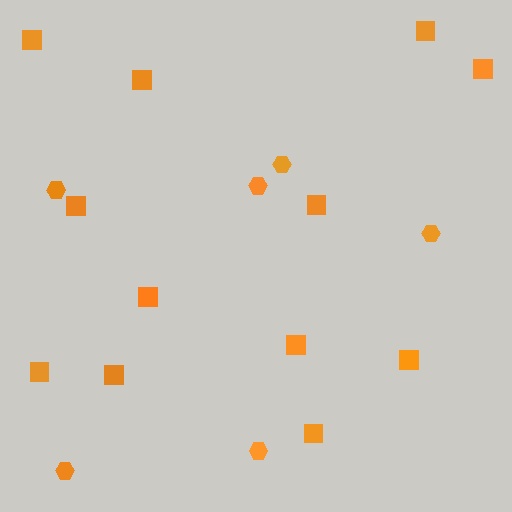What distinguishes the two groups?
There are 2 groups: one group of hexagons (6) and one group of squares (12).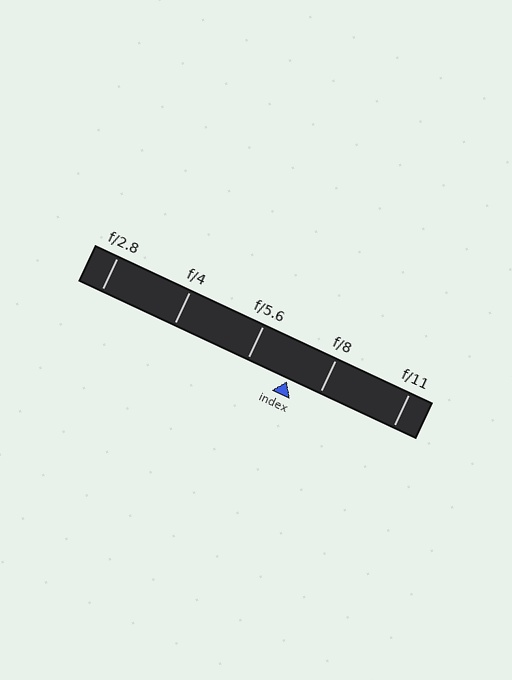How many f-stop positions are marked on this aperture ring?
There are 5 f-stop positions marked.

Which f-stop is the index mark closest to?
The index mark is closest to f/8.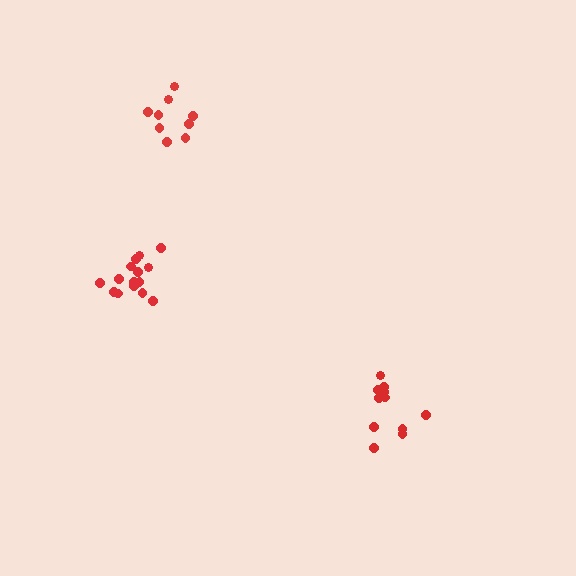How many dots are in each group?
Group 1: 16 dots, Group 2: 10 dots, Group 3: 11 dots (37 total).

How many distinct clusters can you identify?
There are 3 distinct clusters.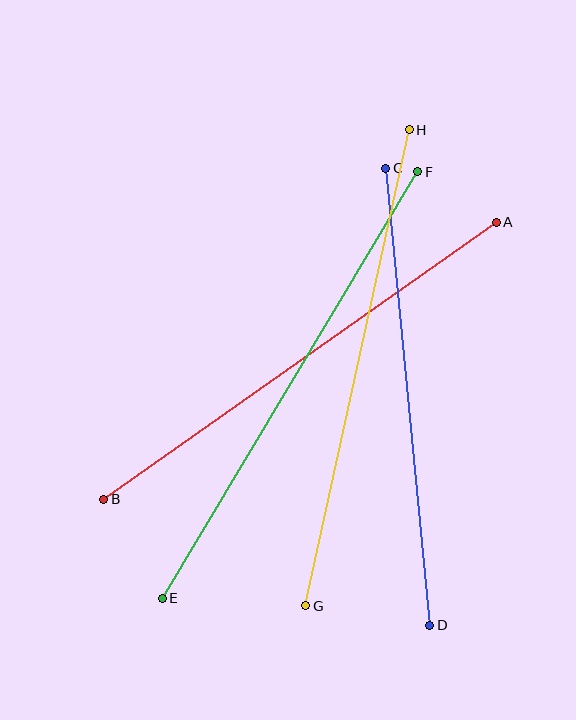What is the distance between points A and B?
The distance is approximately 480 pixels.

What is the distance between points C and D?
The distance is approximately 459 pixels.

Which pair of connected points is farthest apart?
Points E and F are farthest apart.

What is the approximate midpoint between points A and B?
The midpoint is at approximately (300, 361) pixels.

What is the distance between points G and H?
The distance is approximately 487 pixels.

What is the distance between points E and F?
The distance is approximately 497 pixels.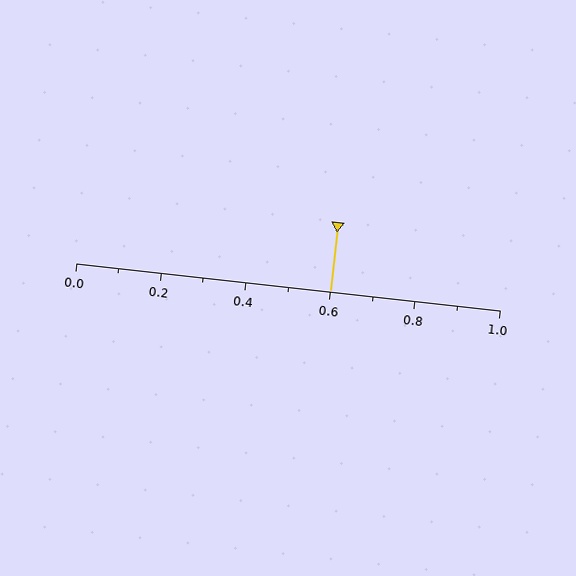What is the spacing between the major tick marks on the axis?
The major ticks are spaced 0.2 apart.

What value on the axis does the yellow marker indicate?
The marker indicates approximately 0.6.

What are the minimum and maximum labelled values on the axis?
The axis runs from 0.0 to 1.0.